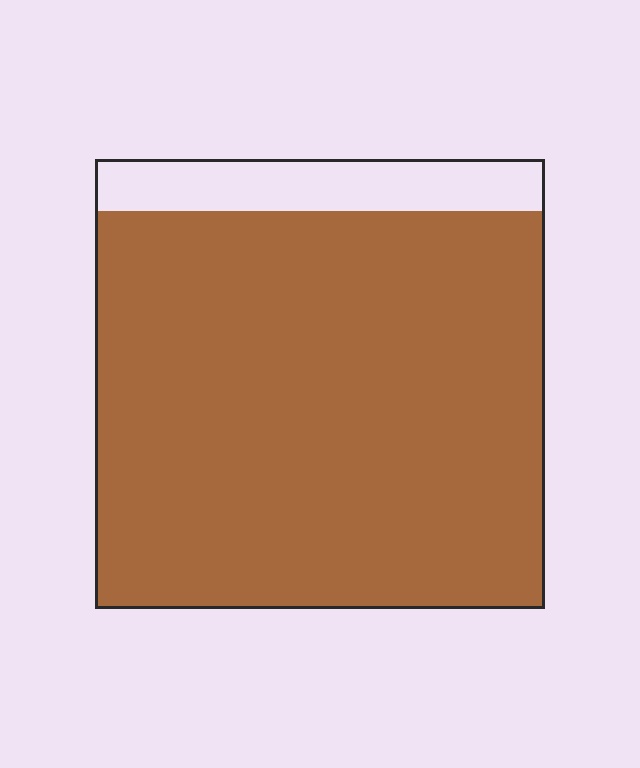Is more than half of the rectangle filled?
Yes.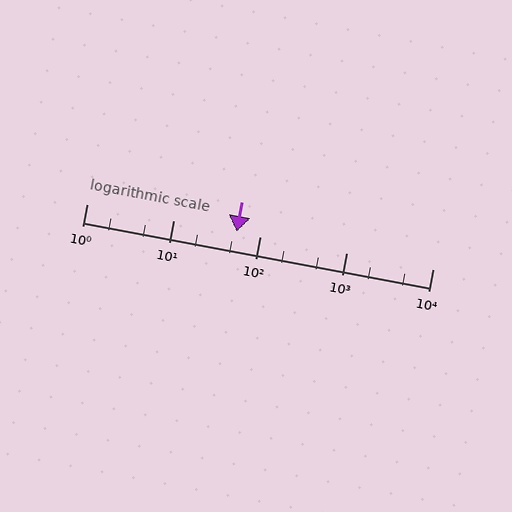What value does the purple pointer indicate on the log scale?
The pointer indicates approximately 54.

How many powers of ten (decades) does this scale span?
The scale spans 4 decades, from 1 to 10000.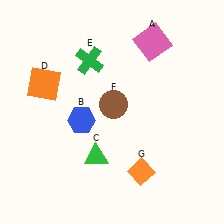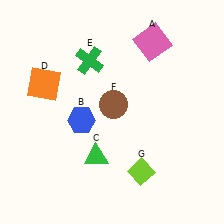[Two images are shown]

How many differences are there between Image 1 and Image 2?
There is 1 difference between the two images.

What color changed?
The diamond (G) changed from orange in Image 1 to lime in Image 2.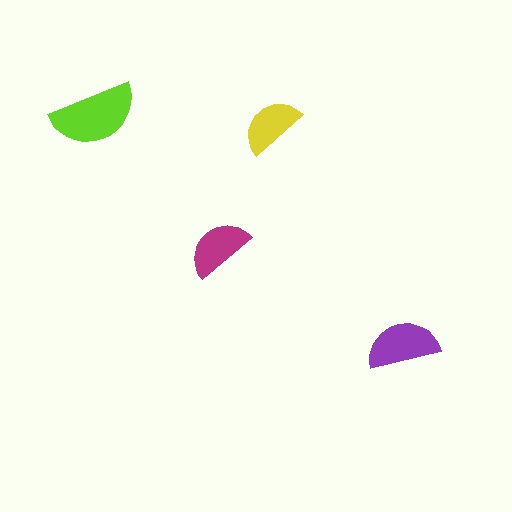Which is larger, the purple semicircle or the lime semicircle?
The lime one.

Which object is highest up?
The lime semicircle is topmost.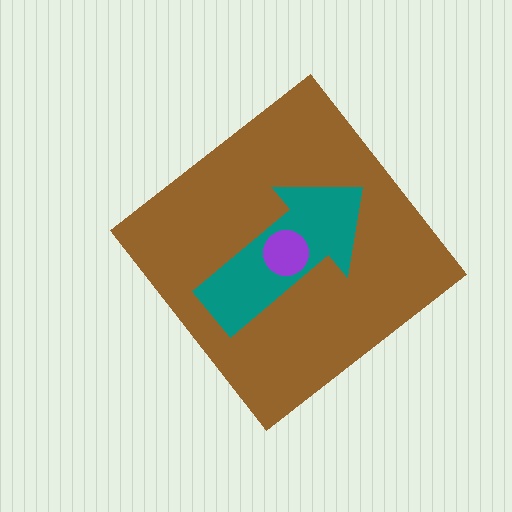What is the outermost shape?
The brown diamond.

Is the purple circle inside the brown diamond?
Yes.